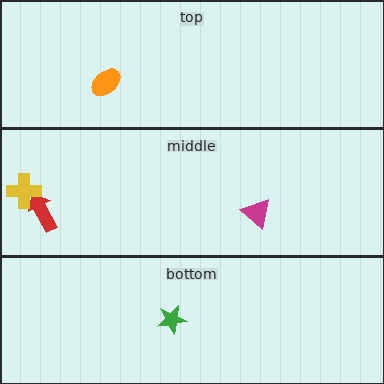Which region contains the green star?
The bottom region.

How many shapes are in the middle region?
3.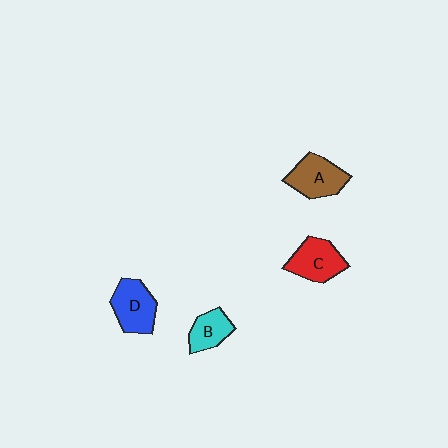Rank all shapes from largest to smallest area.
From largest to smallest: D (blue), A (brown), C (red), B (cyan).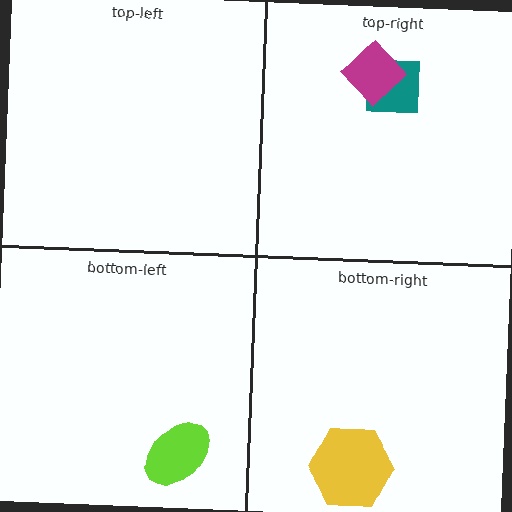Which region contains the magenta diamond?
The top-right region.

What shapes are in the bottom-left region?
The lime ellipse.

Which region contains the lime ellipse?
The bottom-left region.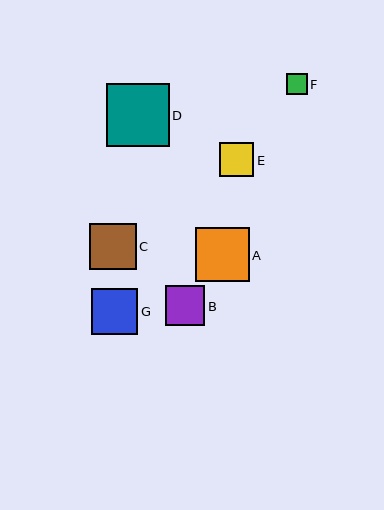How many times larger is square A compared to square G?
Square A is approximately 1.2 times the size of square G.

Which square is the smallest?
Square F is the smallest with a size of approximately 21 pixels.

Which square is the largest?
Square D is the largest with a size of approximately 63 pixels.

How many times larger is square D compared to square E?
Square D is approximately 1.8 times the size of square E.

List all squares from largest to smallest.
From largest to smallest: D, A, C, G, B, E, F.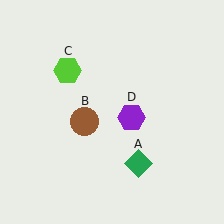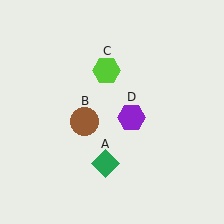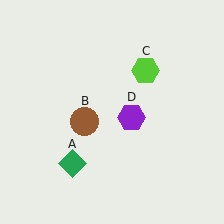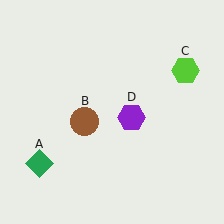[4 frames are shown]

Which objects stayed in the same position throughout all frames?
Brown circle (object B) and purple hexagon (object D) remained stationary.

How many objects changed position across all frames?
2 objects changed position: green diamond (object A), lime hexagon (object C).